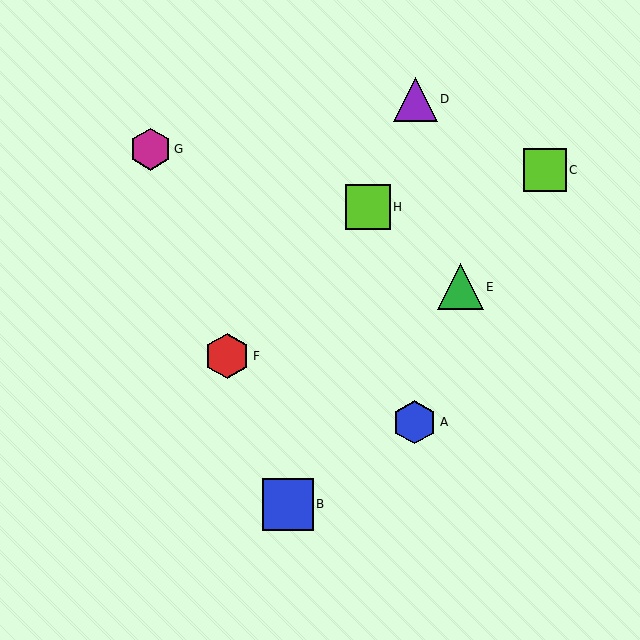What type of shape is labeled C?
Shape C is a lime square.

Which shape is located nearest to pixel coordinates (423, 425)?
The blue hexagon (labeled A) at (415, 422) is nearest to that location.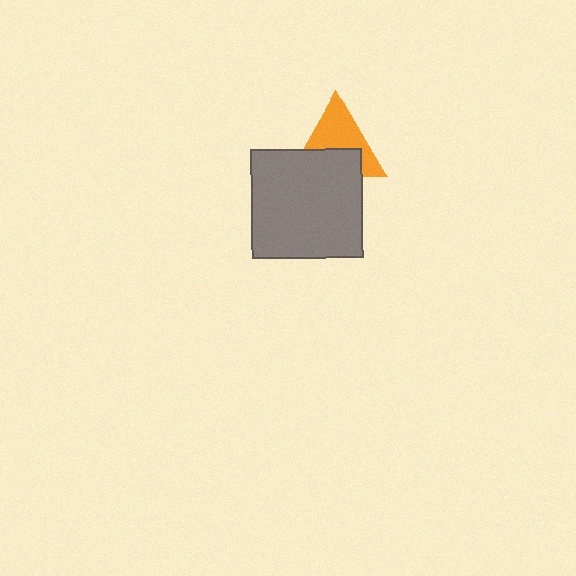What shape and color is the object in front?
The object in front is a gray rectangle.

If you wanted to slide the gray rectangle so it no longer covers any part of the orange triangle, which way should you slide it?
Slide it down — that is the most direct way to separate the two shapes.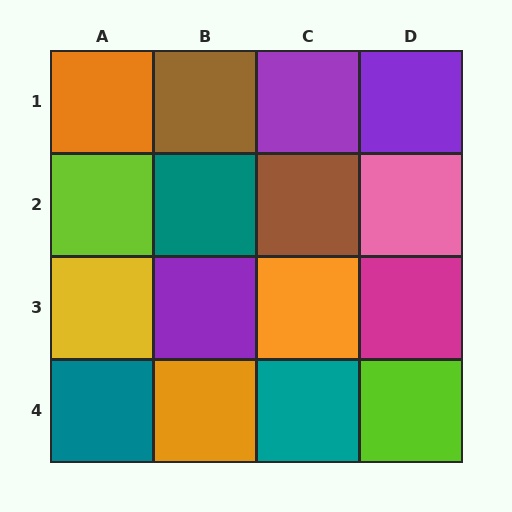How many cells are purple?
3 cells are purple.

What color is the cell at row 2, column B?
Teal.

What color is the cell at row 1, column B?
Brown.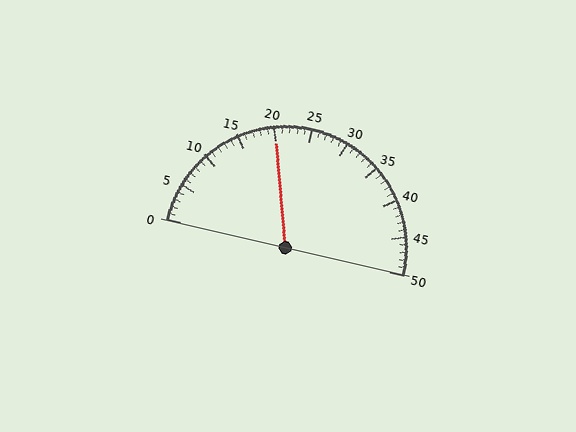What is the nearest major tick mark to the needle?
The nearest major tick mark is 20.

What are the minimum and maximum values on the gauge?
The gauge ranges from 0 to 50.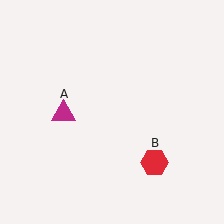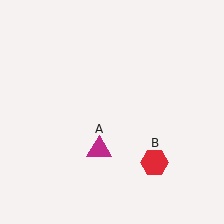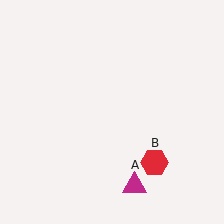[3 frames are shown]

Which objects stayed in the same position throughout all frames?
Red hexagon (object B) remained stationary.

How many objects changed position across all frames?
1 object changed position: magenta triangle (object A).